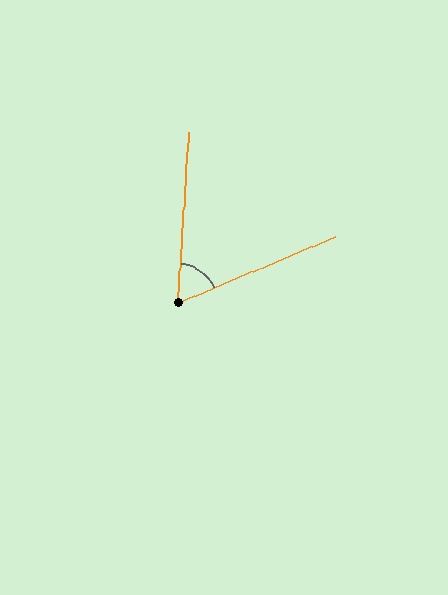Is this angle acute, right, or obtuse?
It is acute.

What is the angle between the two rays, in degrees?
Approximately 64 degrees.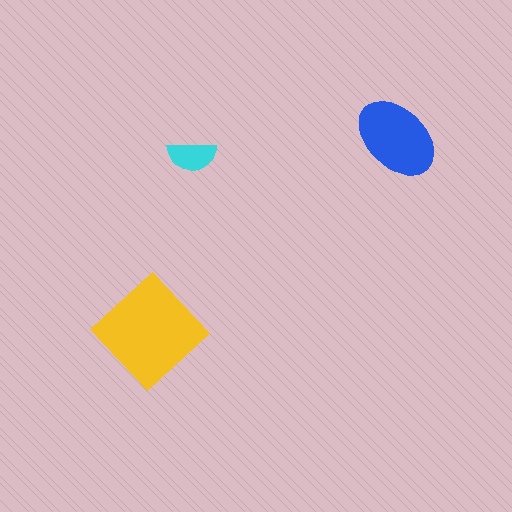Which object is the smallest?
The cyan semicircle.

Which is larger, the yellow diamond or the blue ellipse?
The yellow diamond.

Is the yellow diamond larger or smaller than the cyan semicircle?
Larger.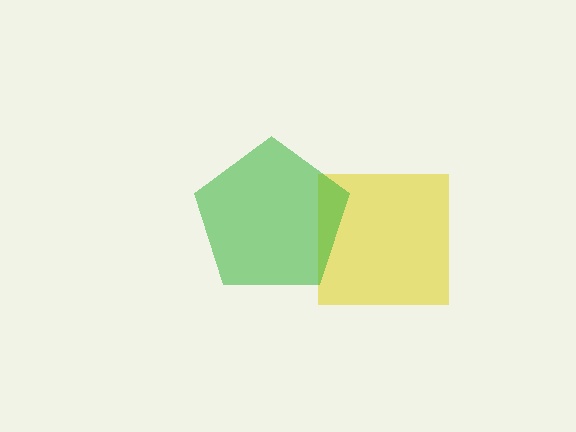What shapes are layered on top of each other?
The layered shapes are: a yellow square, a green pentagon.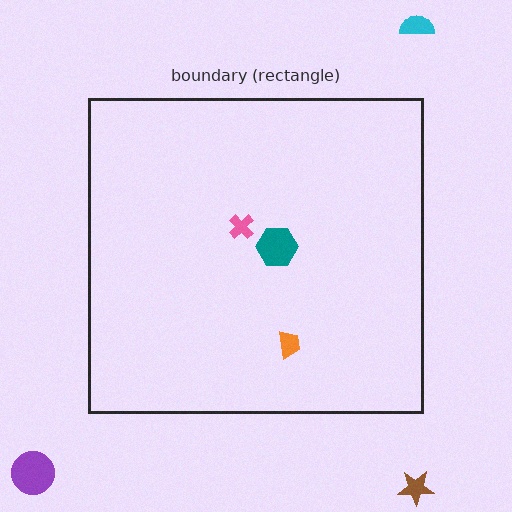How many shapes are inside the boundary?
3 inside, 3 outside.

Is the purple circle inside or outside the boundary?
Outside.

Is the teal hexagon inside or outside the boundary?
Inside.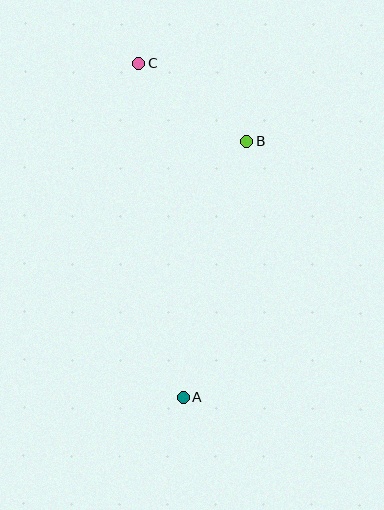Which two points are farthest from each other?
Points A and C are farthest from each other.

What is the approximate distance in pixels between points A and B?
The distance between A and B is approximately 263 pixels.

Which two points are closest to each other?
Points B and C are closest to each other.